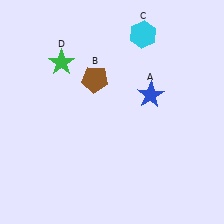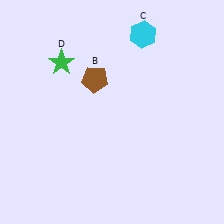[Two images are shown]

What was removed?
The blue star (A) was removed in Image 2.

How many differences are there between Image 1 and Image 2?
There is 1 difference between the two images.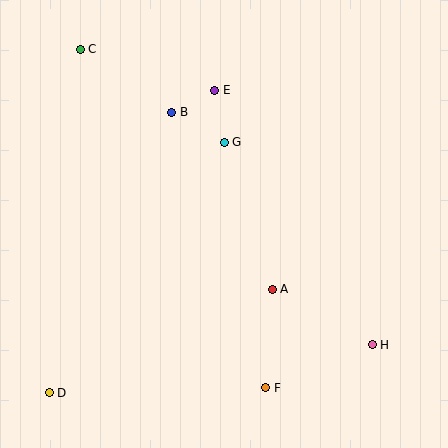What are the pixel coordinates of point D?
Point D is at (49, 393).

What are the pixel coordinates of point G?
Point G is at (224, 142).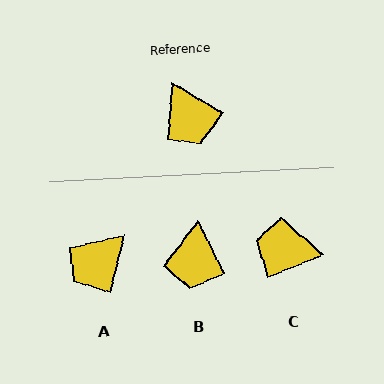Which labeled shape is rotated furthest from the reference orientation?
C, about 128 degrees away.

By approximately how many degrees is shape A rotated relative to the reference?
Approximately 73 degrees clockwise.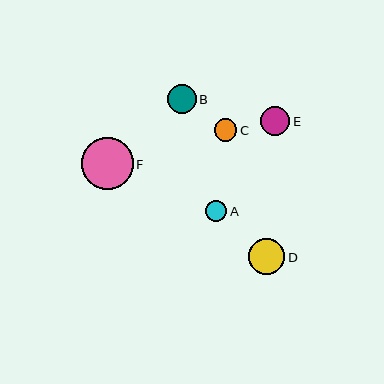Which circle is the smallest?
Circle A is the smallest with a size of approximately 21 pixels.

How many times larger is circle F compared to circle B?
Circle F is approximately 1.8 times the size of circle B.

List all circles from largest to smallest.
From largest to smallest: F, D, B, E, C, A.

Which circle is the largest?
Circle F is the largest with a size of approximately 52 pixels.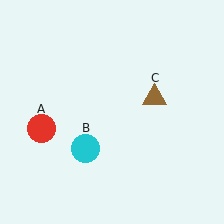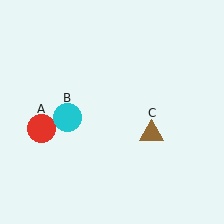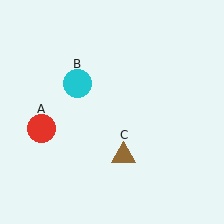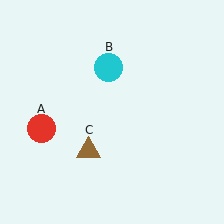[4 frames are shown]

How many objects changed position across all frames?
2 objects changed position: cyan circle (object B), brown triangle (object C).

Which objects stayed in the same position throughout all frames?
Red circle (object A) remained stationary.